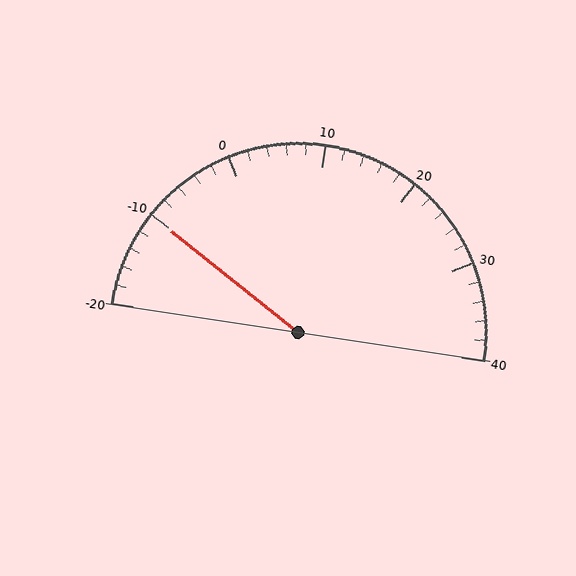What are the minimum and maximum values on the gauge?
The gauge ranges from -20 to 40.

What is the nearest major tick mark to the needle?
The nearest major tick mark is -10.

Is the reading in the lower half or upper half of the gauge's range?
The reading is in the lower half of the range (-20 to 40).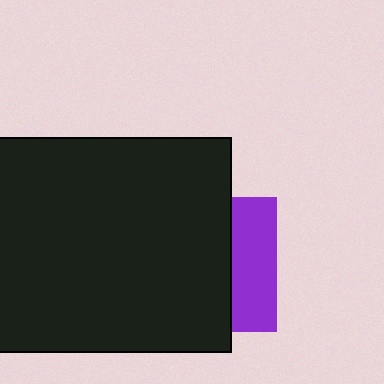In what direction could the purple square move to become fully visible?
The purple square could move right. That would shift it out from behind the black rectangle entirely.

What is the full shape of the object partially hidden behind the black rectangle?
The partially hidden object is a purple square.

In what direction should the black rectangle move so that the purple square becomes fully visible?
The black rectangle should move left. That is the shortest direction to clear the overlap and leave the purple square fully visible.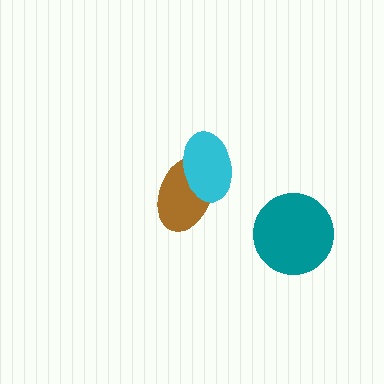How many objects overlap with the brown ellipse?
1 object overlaps with the brown ellipse.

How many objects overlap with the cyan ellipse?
1 object overlaps with the cyan ellipse.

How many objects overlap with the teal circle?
0 objects overlap with the teal circle.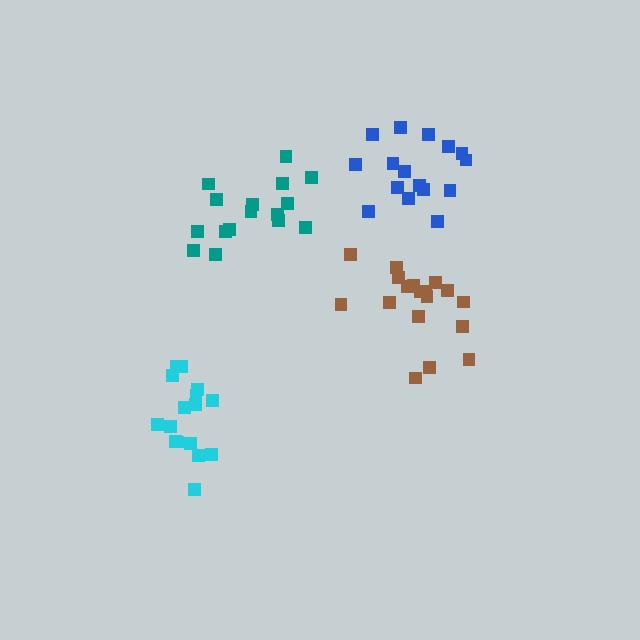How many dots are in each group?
Group 1: 18 dots, Group 2: 16 dots, Group 3: 16 dots, Group 4: 16 dots (66 total).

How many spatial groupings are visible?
There are 4 spatial groupings.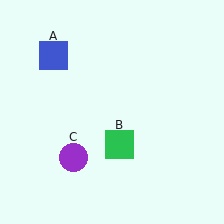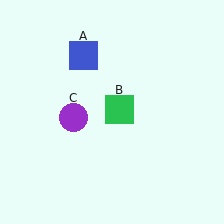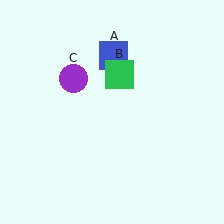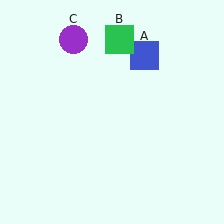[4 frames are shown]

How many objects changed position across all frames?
3 objects changed position: blue square (object A), green square (object B), purple circle (object C).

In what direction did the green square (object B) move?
The green square (object B) moved up.